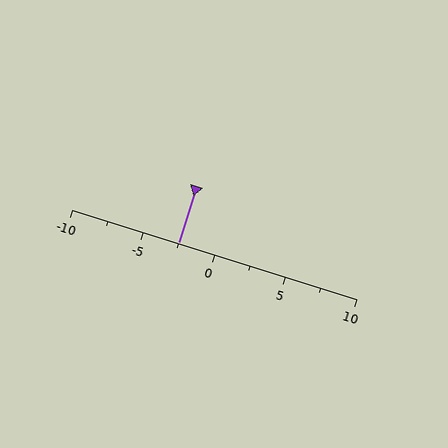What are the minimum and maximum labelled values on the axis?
The axis runs from -10 to 10.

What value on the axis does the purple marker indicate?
The marker indicates approximately -2.5.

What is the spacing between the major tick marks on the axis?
The major ticks are spaced 5 apart.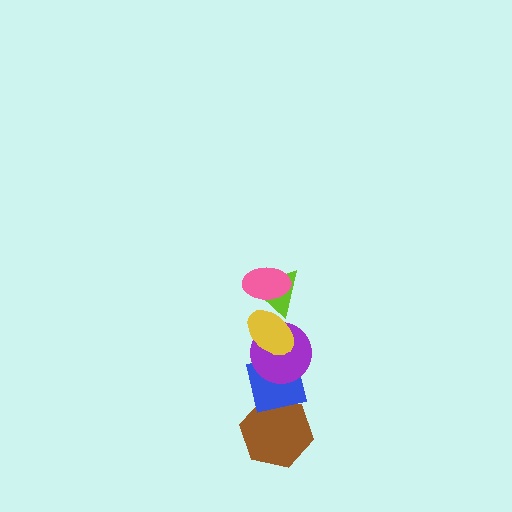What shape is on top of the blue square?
The purple circle is on top of the blue square.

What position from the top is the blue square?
The blue square is 5th from the top.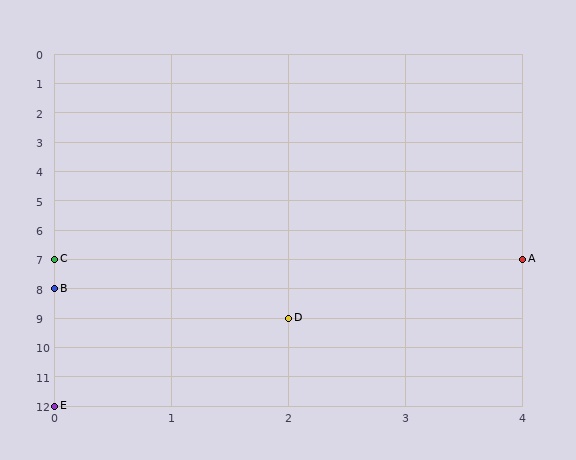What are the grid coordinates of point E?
Point E is at grid coordinates (0, 12).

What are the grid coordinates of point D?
Point D is at grid coordinates (2, 9).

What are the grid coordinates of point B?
Point B is at grid coordinates (0, 8).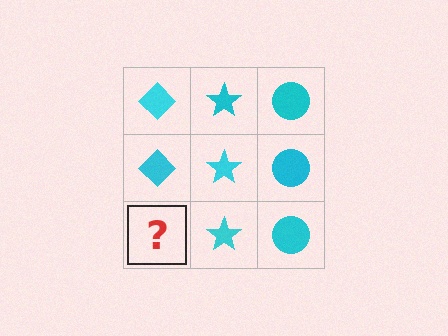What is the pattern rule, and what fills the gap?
The rule is that each column has a consistent shape. The gap should be filled with a cyan diamond.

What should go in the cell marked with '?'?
The missing cell should contain a cyan diamond.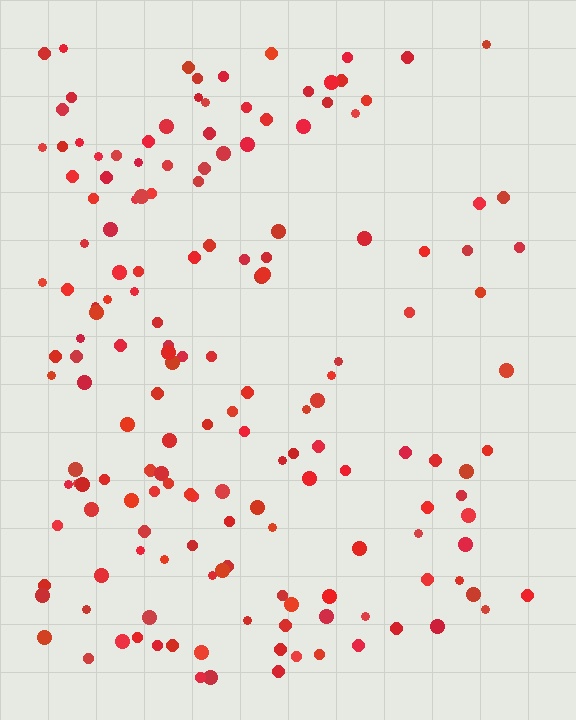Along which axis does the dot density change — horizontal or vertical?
Horizontal.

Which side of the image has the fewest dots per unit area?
The right.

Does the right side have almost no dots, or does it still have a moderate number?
Still a moderate number, just noticeably fewer than the left.